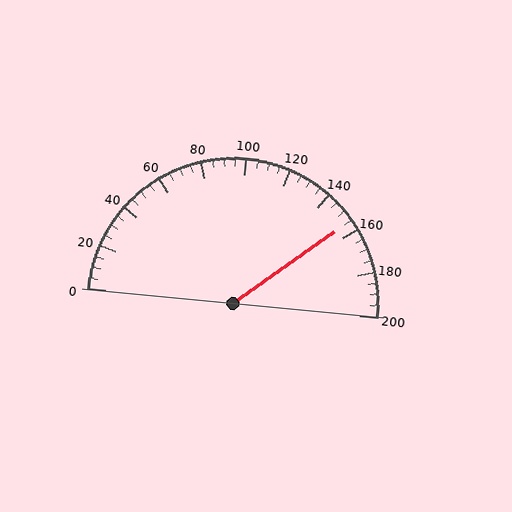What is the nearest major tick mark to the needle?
The nearest major tick mark is 160.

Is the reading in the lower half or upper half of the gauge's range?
The reading is in the upper half of the range (0 to 200).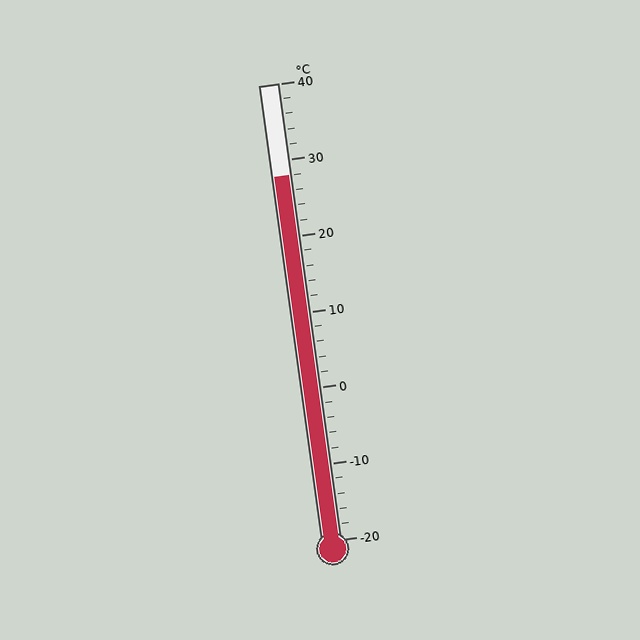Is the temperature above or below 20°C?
The temperature is above 20°C.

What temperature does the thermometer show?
The thermometer shows approximately 28°C.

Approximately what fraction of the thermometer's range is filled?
The thermometer is filled to approximately 80% of its range.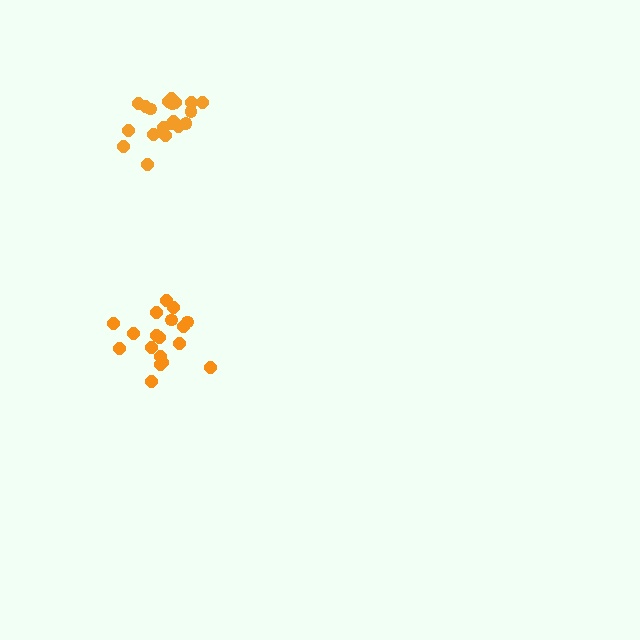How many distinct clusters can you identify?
There are 2 distinct clusters.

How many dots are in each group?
Group 1: 18 dots, Group 2: 20 dots (38 total).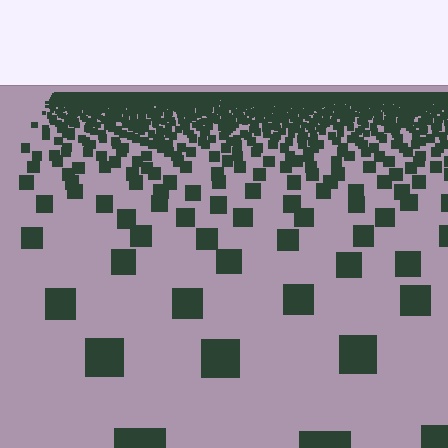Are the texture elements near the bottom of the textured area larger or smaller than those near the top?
Larger. Near the bottom, elements are closer to the viewer and appear at a bigger on-screen size.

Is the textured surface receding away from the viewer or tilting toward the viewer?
The surface is receding away from the viewer. Texture elements get smaller and denser toward the top.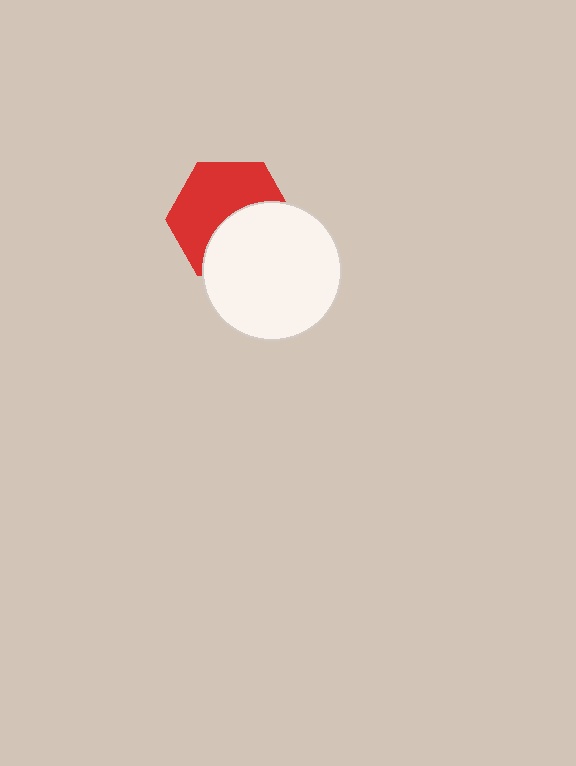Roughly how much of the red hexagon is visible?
About half of it is visible (roughly 56%).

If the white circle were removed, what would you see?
You would see the complete red hexagon.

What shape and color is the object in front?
The object in front is a white circle.